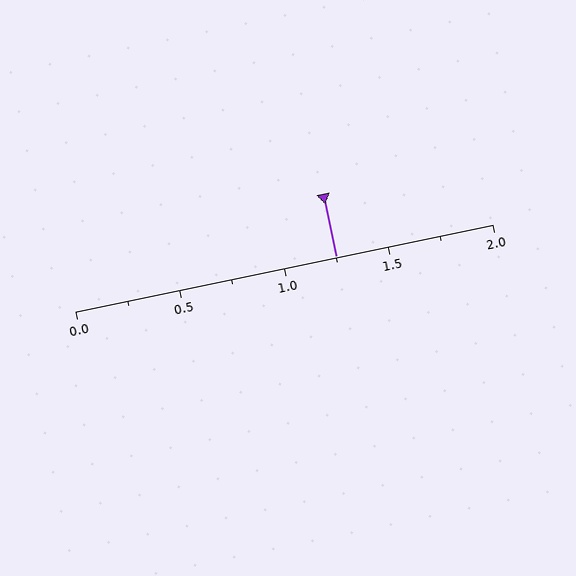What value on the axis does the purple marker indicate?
The marker indicates approximately 1.25.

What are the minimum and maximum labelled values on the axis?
The axis runs from 0.0 to 2.0.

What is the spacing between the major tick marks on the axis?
The major ticks are spaced 0.5 apart.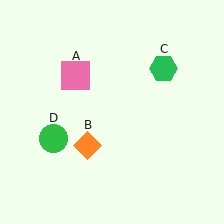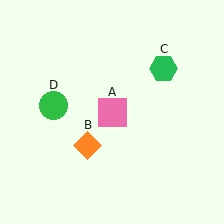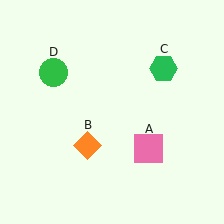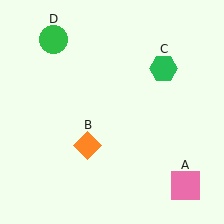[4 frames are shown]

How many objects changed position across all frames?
2 objects changed position: pink square (object A), green circle (object D).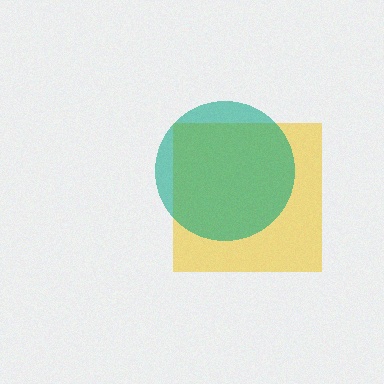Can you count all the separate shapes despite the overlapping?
Yes, there are 2 separate shapes.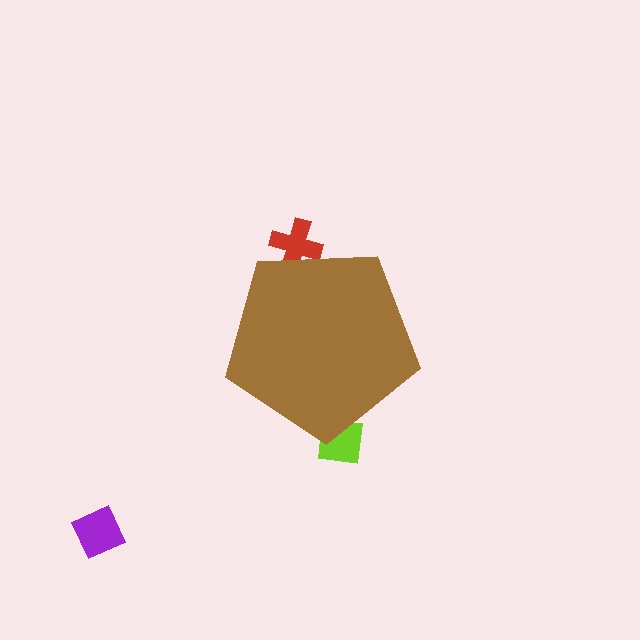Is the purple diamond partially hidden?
No, the purple diamond is fully visible.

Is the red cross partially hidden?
Yes, the red cross is partially hidden behind the brown pentagon.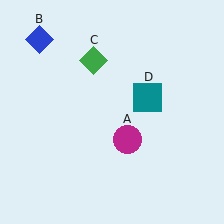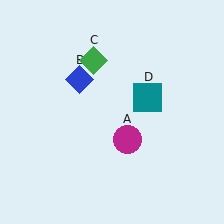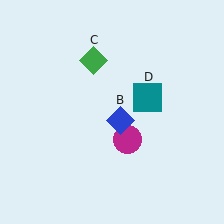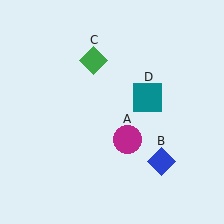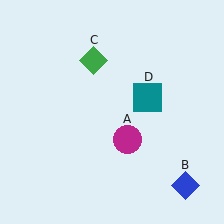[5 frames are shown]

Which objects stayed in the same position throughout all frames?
Magenta circle (object A) and green diamond (object C) and teal square (object D) remained stationary.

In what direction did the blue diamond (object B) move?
The blue diamond (object B) moved down and to the right.